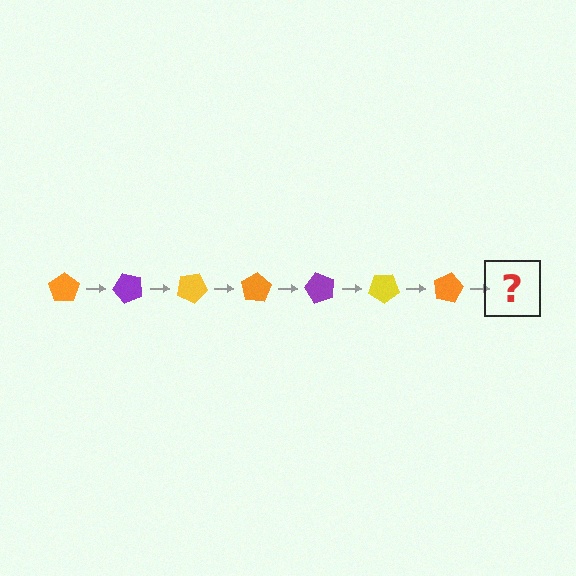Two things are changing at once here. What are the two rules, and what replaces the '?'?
The two rules are that it rotates 50 degrees each step and the color cycles through orange, purple, and yellow. The '?' should be a purple pentagon, rotated 350 degrees from the start.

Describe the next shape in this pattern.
It should be a purple pentagon, rotated 350 degrees from the start.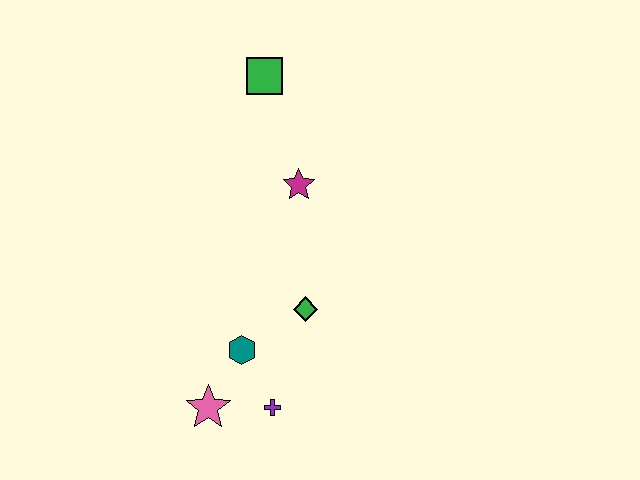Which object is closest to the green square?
The magenta star is closest to the green square.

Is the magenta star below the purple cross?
No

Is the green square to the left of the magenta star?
Yes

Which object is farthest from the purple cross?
The green square is farthest from the purple cross.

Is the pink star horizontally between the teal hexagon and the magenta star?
No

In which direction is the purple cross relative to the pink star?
The purple cross is to the right of the pink star.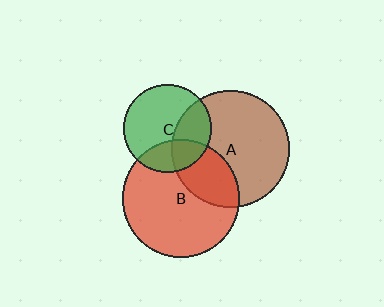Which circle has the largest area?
Circle A (brown).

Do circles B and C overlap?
Yes.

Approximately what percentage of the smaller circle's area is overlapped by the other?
Approximately 25%.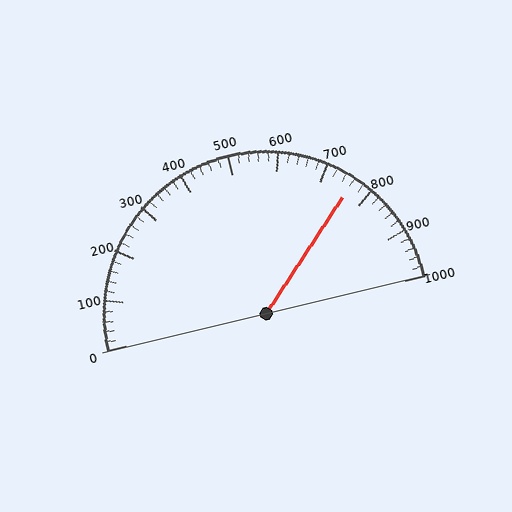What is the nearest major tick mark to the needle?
The nearest major tick mark is 800.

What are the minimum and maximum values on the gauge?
The gauge ranges from 0 to 1000.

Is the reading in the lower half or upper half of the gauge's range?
The reading is in the upper half of the range (0 to 1000).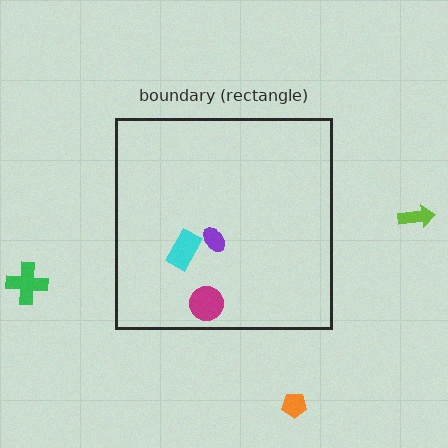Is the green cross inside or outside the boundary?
Outside.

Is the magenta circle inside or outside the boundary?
Inside.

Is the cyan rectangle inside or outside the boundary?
Inside.